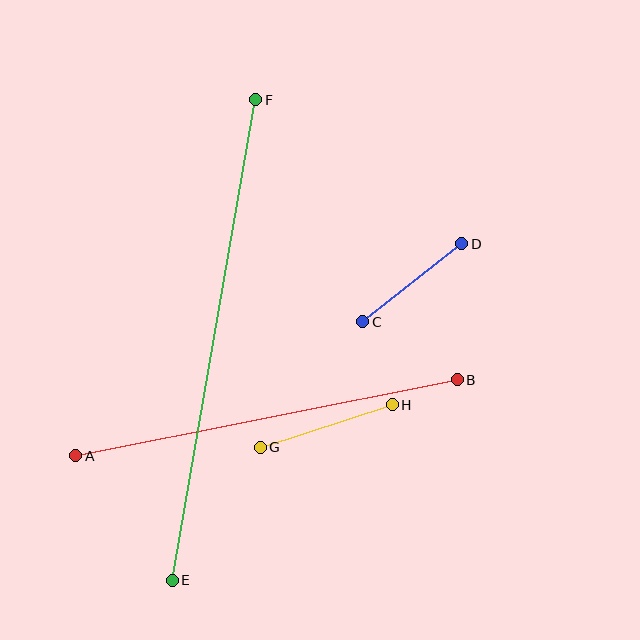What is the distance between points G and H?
The distance is approximately 138 pixels.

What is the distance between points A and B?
The distance is approximately 389 pixels.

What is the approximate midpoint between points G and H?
The midpoint is at approximately (326, 426) pixels.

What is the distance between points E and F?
The distance is approximately 488 pixels.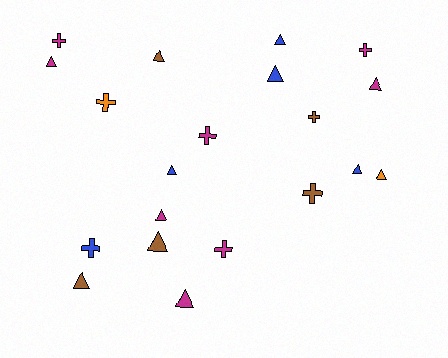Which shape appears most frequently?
Triangle, with 12 objects.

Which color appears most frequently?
Magenta, with 8 objects.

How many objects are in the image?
There are 20 objects.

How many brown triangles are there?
There are 3 brown triangles.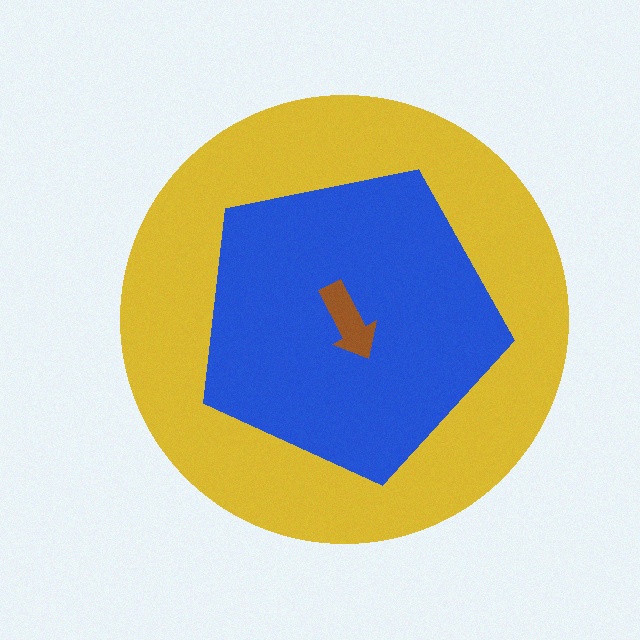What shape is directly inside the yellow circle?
The blue pentagon.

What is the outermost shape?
The yellow circle.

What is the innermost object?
The brown arrow.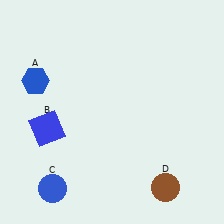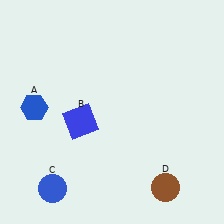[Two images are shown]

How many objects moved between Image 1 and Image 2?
2 objects moved between the two images.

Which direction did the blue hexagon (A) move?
The blue hexagon (A) moved down.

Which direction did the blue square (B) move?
The blue square (B) moved right.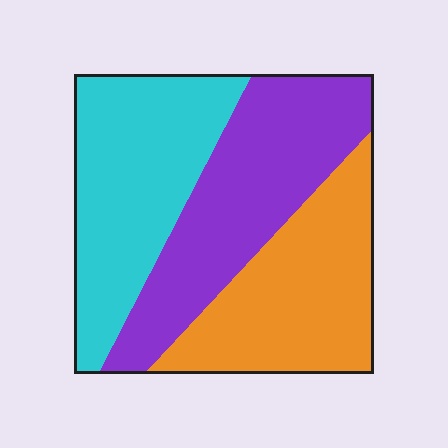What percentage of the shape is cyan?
Cyan covers 34% of the shape.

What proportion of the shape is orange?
Orange takes up about one third (1/3) of the shape.